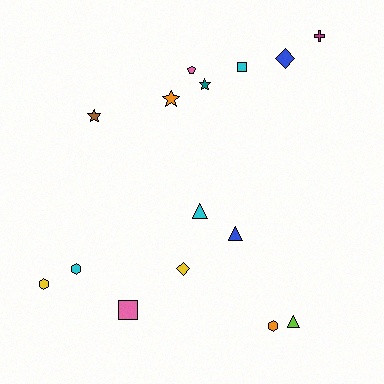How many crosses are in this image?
There is 1 cross.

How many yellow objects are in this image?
There are 2 yellow objects.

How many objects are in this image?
There are 15 objects.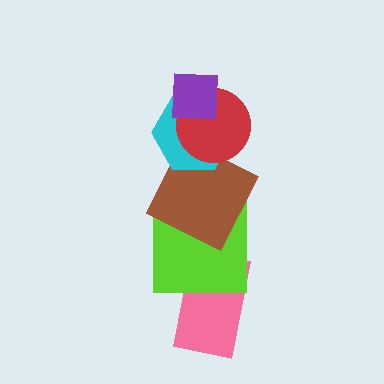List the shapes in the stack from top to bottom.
From top to bottom: the purple square, the red circle, the cyan hexagon, the brown square, the lime square, the pink rectangle.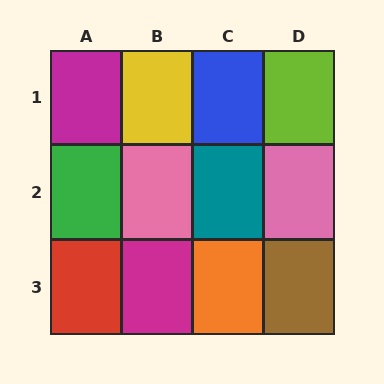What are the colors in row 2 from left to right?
Green, pink, teal, pink.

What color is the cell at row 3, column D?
Brown.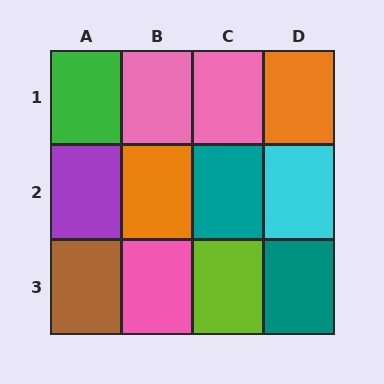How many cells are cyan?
1 cell is cyan.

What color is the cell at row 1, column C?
Pink.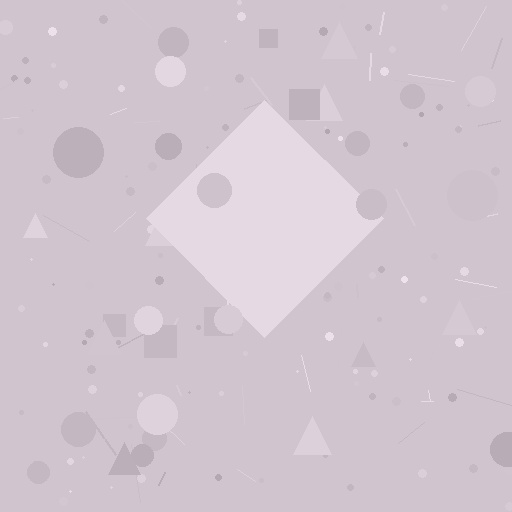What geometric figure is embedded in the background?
A diamond is embedded in the background.